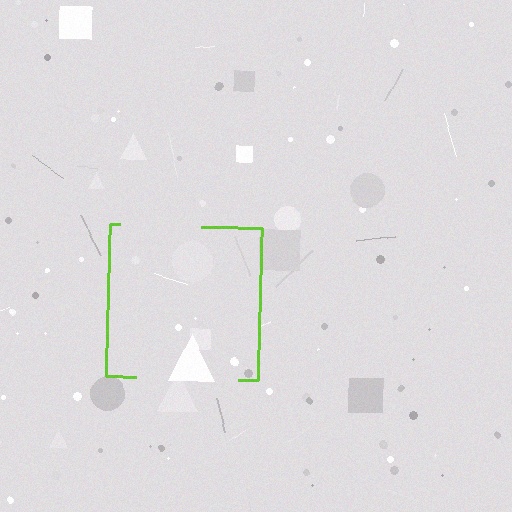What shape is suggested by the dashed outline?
The dashed outline suggests a square.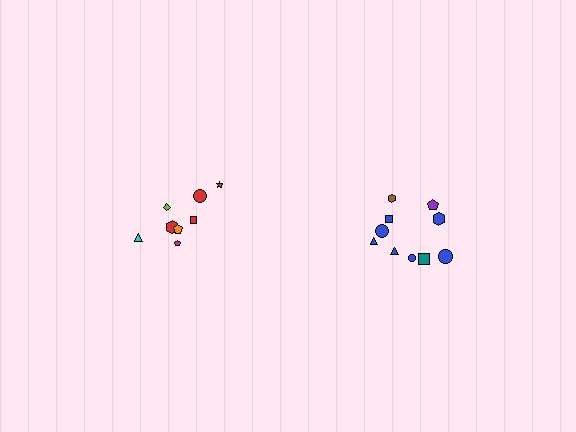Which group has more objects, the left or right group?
The right group.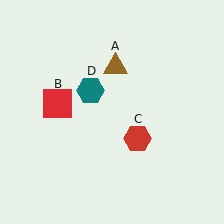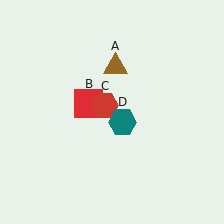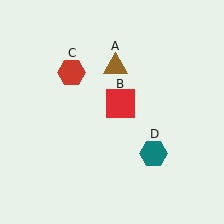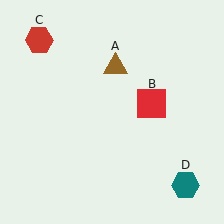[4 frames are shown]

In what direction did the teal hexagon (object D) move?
The teal hexagon (object D) moved down and to the right.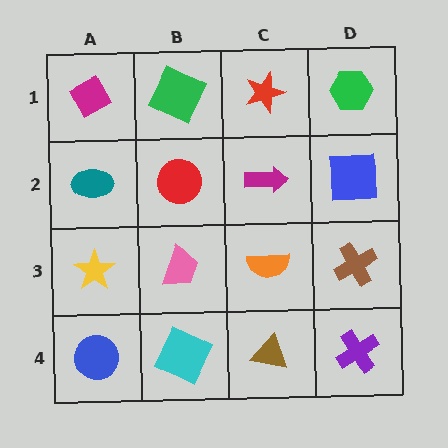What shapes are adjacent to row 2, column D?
A green hexagon (row 1, column D), a brown cross (row 3, column D), a magenta arrow (row 2, column C).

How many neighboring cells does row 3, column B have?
4.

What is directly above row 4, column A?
A yellow star.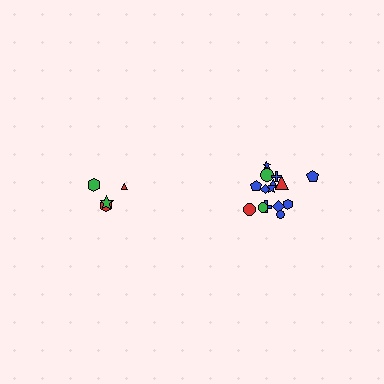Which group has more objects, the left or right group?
The right group.